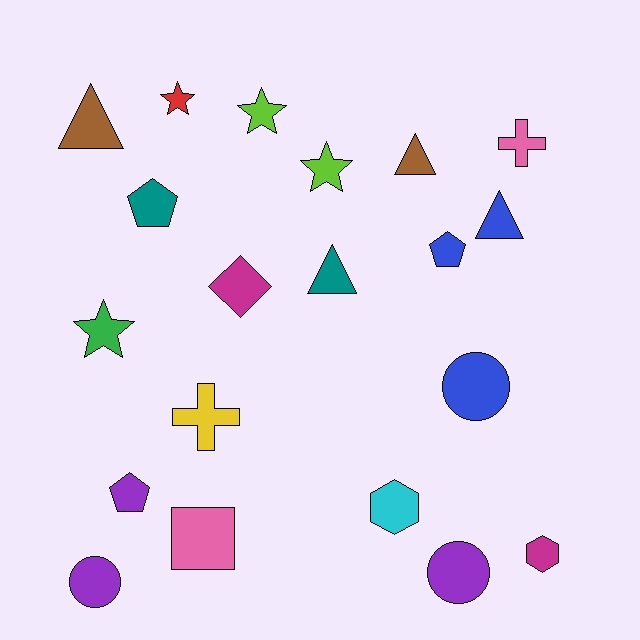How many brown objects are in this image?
There are 2 brown objects.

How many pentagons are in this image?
There are 3 pentagons.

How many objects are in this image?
There are 20 objects.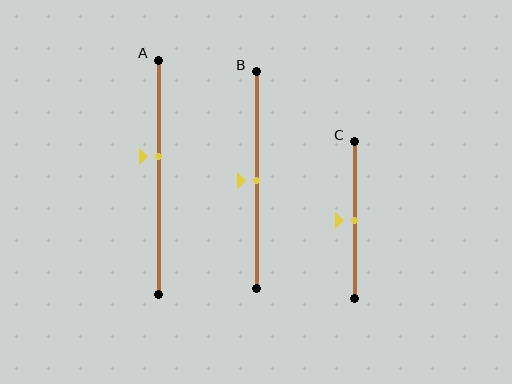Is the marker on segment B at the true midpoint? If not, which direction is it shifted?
Yes, the marker on segment B is at the true midpoint.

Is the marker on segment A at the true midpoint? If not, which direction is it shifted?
No, the marker on segment A is shifted upward by about 9% of the segment length.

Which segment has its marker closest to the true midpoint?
Segment B has its marker closest to the true midpoint.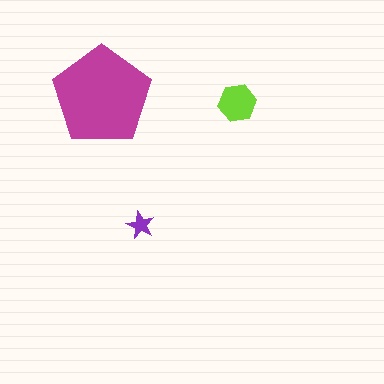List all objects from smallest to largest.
The purple star, the lime hexagon, the magenta pentagon.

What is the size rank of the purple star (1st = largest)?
3rd.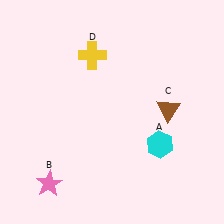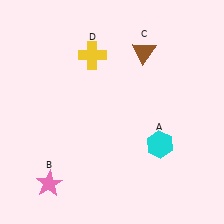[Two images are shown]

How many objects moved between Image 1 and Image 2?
1 object moved between the two images.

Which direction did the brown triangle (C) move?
The brown triangle (C) moved up.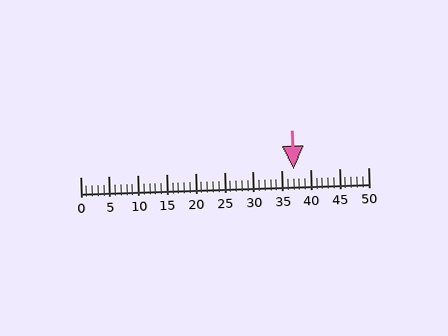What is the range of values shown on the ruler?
The ruler shows values from 0 to 50.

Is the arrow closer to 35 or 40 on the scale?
The arrow is closer to 35.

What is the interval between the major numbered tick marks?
The major tick marks are spaced 5 units apart.